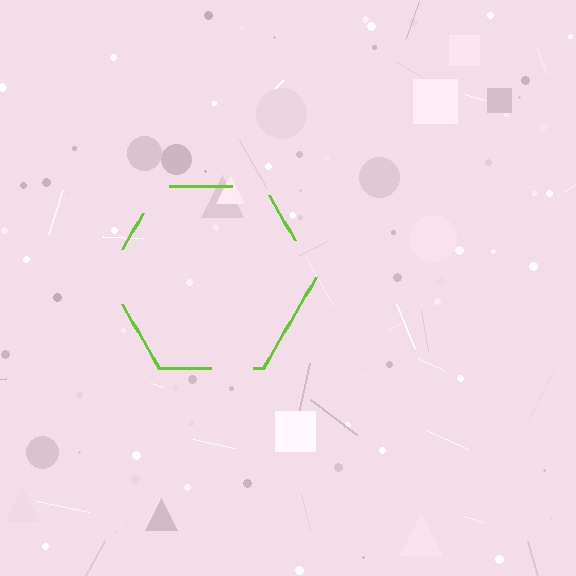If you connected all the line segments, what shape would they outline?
They would outline a hexagon.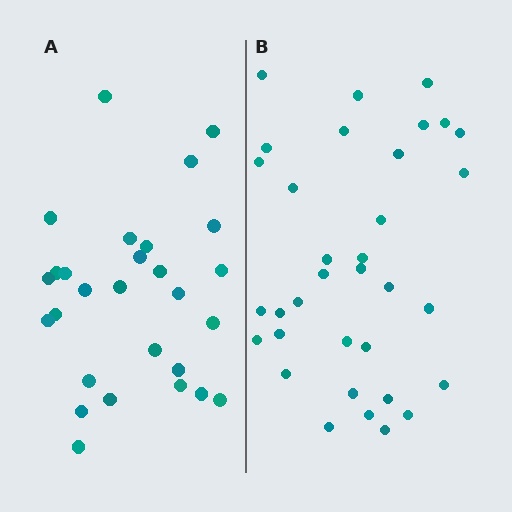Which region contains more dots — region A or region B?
Region B (the right region) has more dots.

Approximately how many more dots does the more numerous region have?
Region B has about 6 more dots than region A.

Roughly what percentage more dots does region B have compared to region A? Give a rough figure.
About 20% more.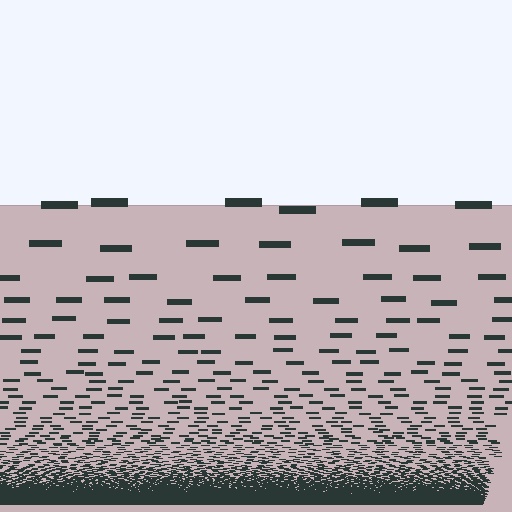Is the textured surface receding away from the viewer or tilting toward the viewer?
The surface appears to tilt toward the viewer. Texture elements get larger and sparser toward the top.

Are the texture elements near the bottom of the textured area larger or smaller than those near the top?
Smaller. The gradient is inverted — elements near the bottom are smaller and denser.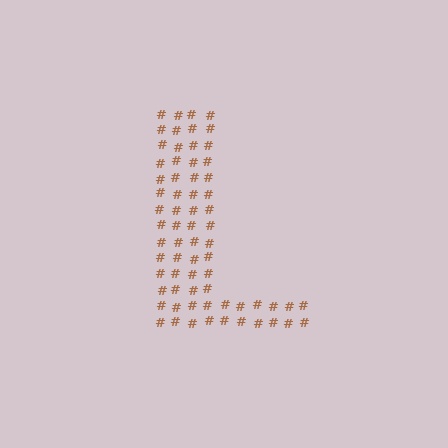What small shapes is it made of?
It is made of small hash symbols.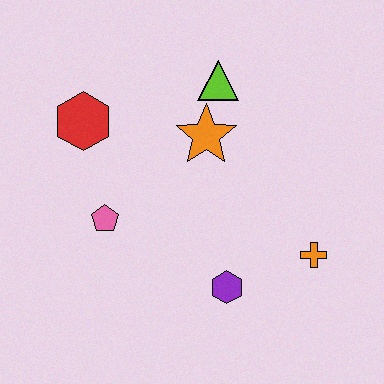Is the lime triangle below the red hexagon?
No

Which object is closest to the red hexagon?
The pink pentagon is closest to the red hexagon.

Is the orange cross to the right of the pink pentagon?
Yes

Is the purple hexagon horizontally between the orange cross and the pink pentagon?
Yes